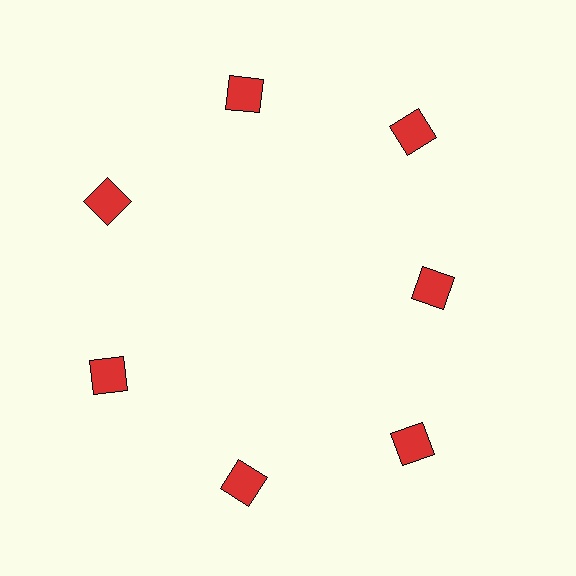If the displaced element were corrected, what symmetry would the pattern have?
It would have 7-fold rotational symmetry — the pattern would map onto itself every 51 degrees.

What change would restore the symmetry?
The symmetry would be restored by moving it outward, back onto the ring so that all 7 squares sit at equal angles and equal distance from the center.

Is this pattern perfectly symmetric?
No. The 7 red squares are arranged in a ring, but one element near the 3 o'clock position is pulled inward toward the center, breaking the 7-fold rotational symmetry.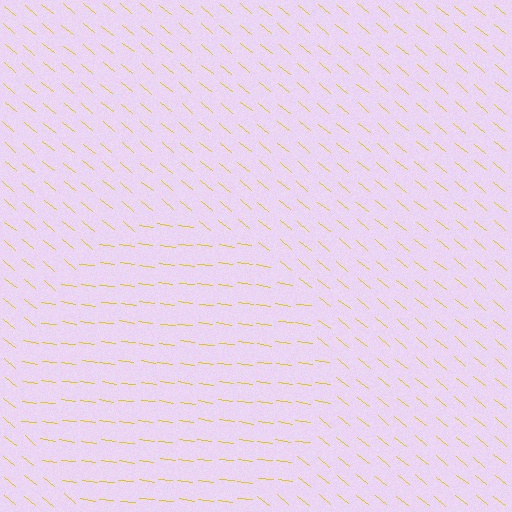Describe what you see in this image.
The image is filled with small yellow line segments. A circle region in the image has lines oriented differently from the surrounding lines, creating a visible texture boundary.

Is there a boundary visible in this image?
Yes, there is a texture boundary formed by a change in line orientation.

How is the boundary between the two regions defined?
The boundary is defined purely by a change in line orientation (approximately 32 degrees difference). All lines are the same color and thickness.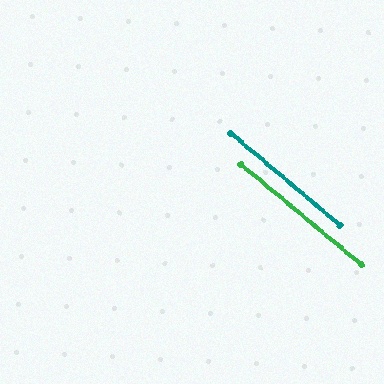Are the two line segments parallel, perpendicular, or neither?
Parallel — their directions differ by only 0.6°.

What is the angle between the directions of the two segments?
Approximately 1 degree.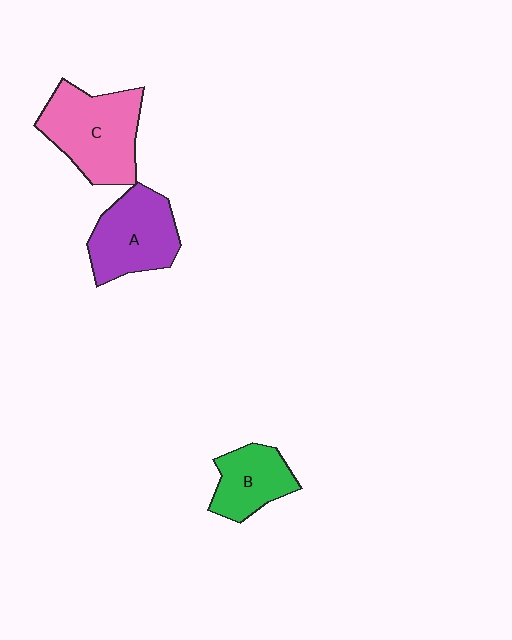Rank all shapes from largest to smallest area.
From largest to smallest: C (pink), A (purple), B (green).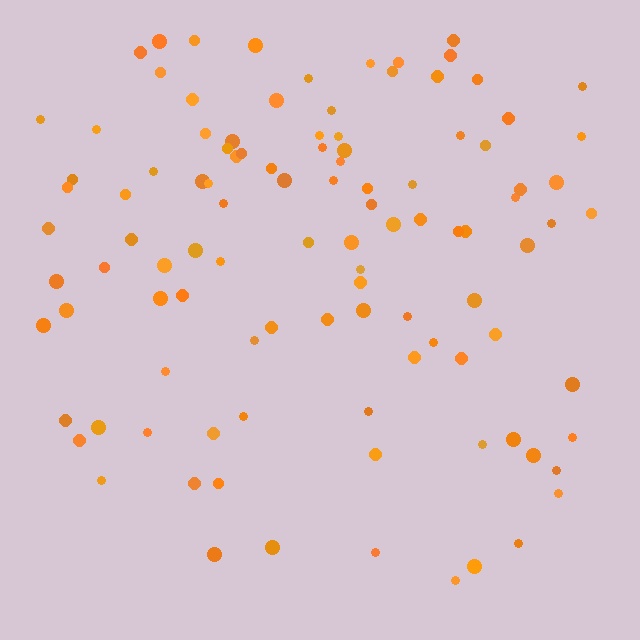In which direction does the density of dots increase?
From bottom to top, with the top side densest.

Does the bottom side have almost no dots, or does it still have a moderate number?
Still a moderate number, just noticeably fewer than the top.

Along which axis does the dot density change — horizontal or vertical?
Vertical.